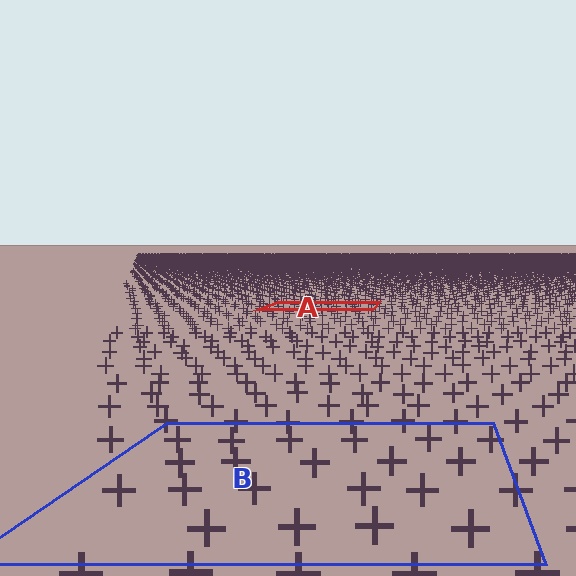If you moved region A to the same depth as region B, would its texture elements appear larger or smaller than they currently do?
They would appear larger. At a closer depth, the same texture elements are projected at a bigger on-screen size.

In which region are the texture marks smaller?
The texture marks are smaller in region A, because it is farther away.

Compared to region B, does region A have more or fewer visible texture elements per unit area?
Region A has more texture elements per unit area — they are packed more densely because it is farther away.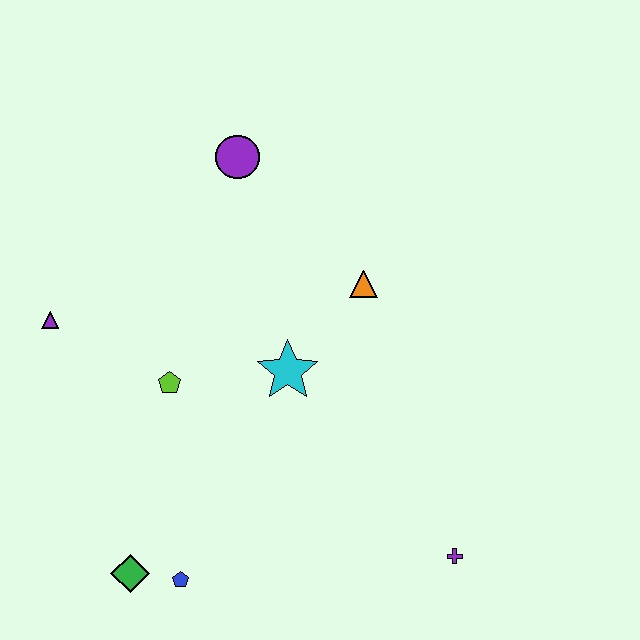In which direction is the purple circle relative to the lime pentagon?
The purple circle is above the lime pentagon.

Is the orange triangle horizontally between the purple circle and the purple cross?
Yes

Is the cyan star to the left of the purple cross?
Yes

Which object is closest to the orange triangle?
The cyan star is closest to the orange triangle.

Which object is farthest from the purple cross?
The purple triangle is farthest from the purple cross.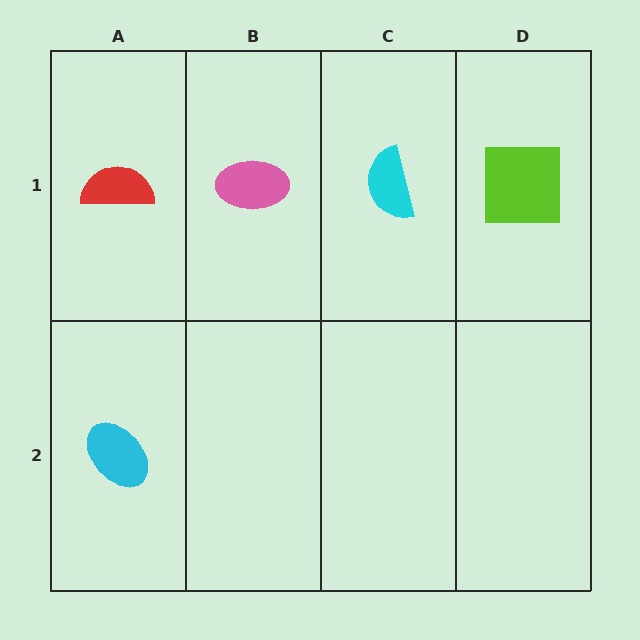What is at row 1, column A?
A red semicircle.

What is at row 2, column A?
A cyan ellipse.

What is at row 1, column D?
A lime square.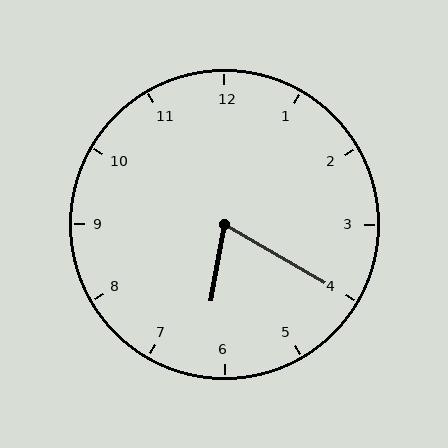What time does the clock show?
6:20.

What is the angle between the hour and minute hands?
Approximately 70 degrees.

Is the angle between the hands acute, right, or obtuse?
It is acute.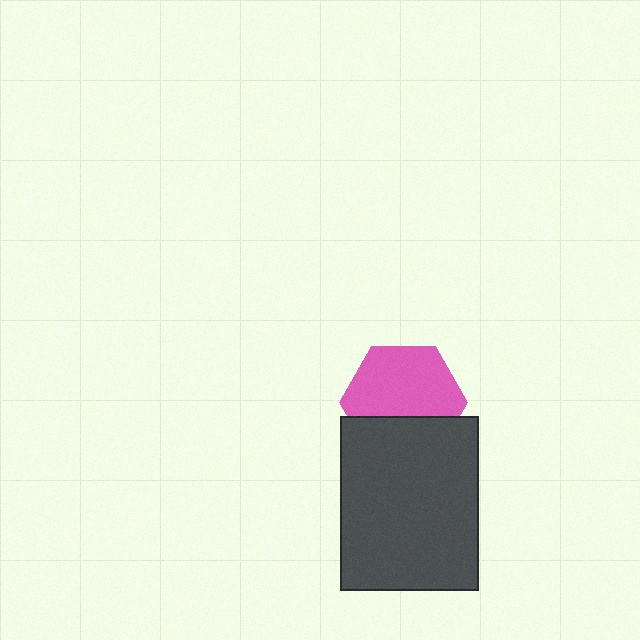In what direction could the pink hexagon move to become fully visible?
The pink hexagon could move up. That would shift it out from behind the dark gray rectangle entirely.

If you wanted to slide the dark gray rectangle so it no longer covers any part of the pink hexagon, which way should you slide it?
Slide it down — that is the most direct way to separate the two shapes.